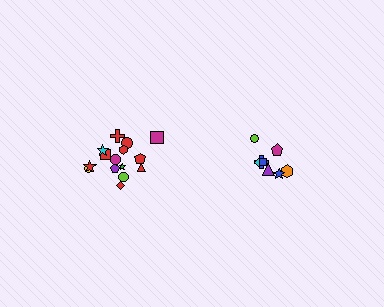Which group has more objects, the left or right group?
The left group.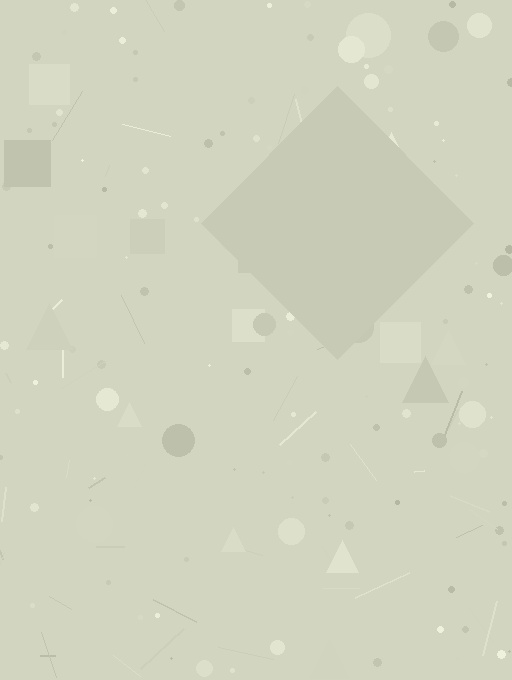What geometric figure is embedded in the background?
A diamond is embedded in the background.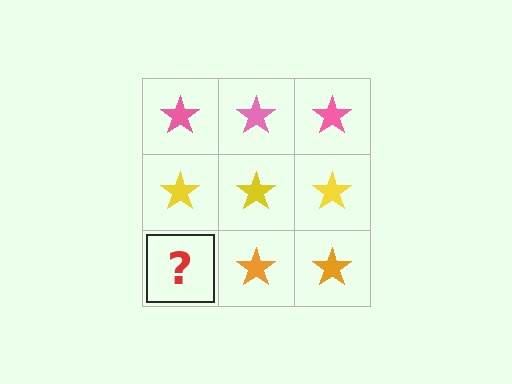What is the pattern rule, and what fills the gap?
The rule is that each row has a consistent color. The gap should be filled with an orange star.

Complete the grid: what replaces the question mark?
The question mark should be replaced with an orange star.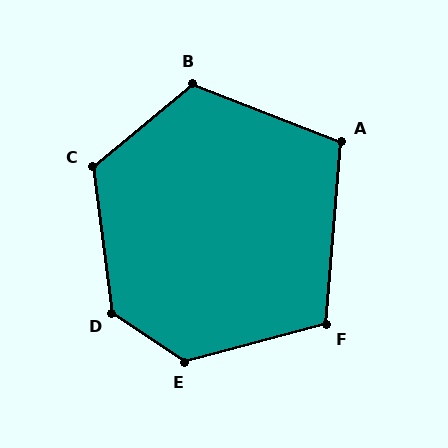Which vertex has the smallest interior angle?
A, at approximately 107 degrees.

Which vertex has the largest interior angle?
E, at approximately 132 degrees.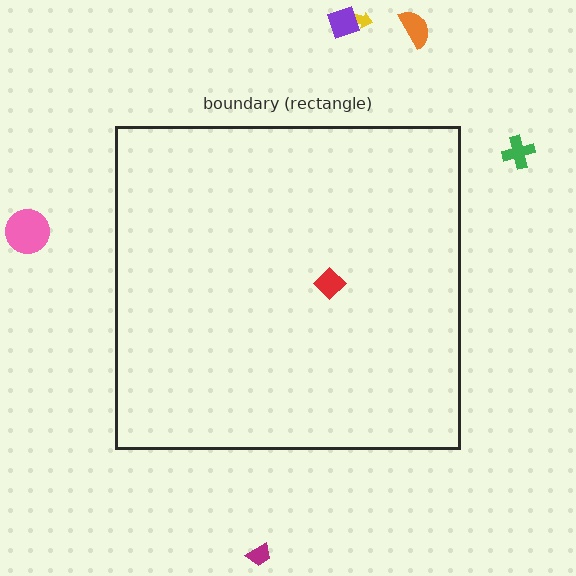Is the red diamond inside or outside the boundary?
Inside.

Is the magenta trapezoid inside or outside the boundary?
Outside.